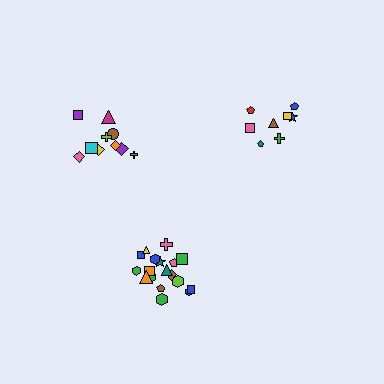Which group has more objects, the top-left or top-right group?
The top-left group.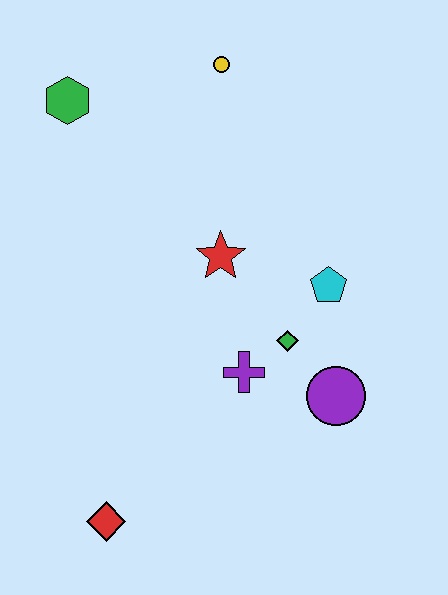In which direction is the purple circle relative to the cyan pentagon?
The purple circle is below the cyan pentagon.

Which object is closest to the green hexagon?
The yellow circle is closest to the green hexagon.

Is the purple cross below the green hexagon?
Yes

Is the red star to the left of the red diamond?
No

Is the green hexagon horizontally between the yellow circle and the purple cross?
No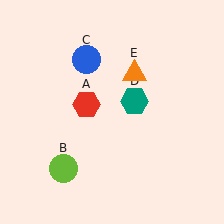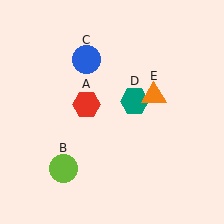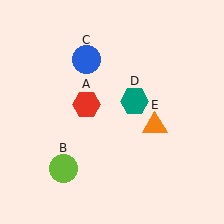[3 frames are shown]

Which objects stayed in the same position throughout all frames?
Red hexagon (object A) and lime circle (object B) and blue circle (object C) and teal hexagon (object D) remained stationary.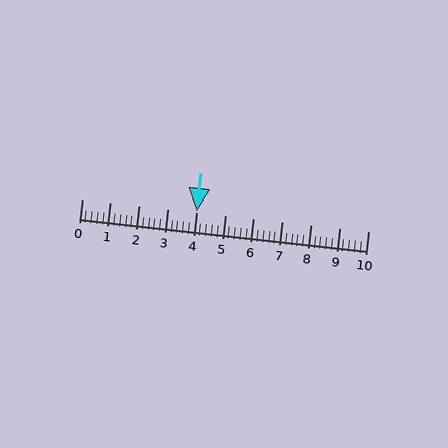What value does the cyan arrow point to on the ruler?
The cyan arrow points to approximately 4.0.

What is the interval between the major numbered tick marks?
The major tick marks are spaced 1 units apart.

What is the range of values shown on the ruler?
The ruler shows values from 0 to 10.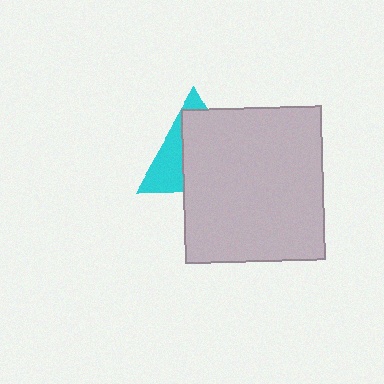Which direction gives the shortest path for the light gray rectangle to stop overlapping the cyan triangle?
Moving toward the lower-right gives the shortest separation.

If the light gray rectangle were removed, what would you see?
You would see the complete cyan triangle.